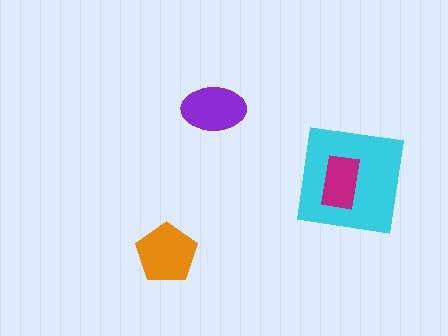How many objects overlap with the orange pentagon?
0 objects overlap with the orange pentagon.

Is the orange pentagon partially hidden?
No, no other shape covers it.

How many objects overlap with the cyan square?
1 object overlaps with the cyan square.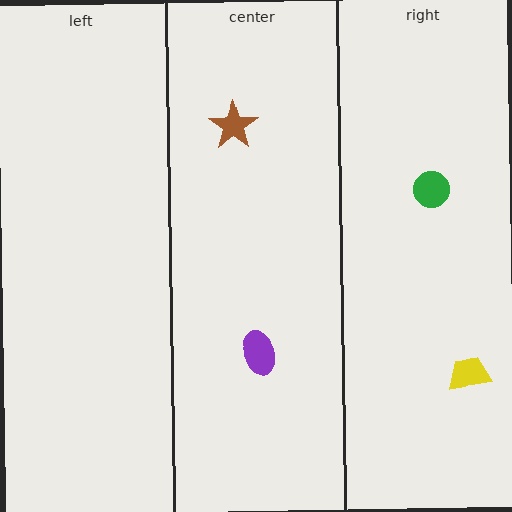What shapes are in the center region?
The brown star, the purple ellipse.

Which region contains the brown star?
The center region.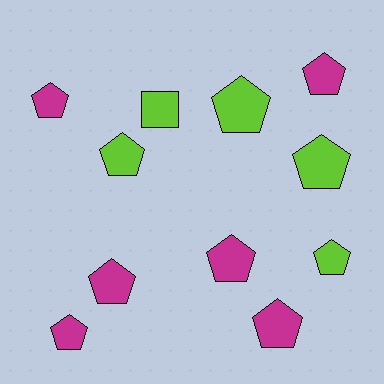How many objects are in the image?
There are 11 objects.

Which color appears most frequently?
Magenta, with 6 objects.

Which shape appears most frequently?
Pentagon, with 10 objects.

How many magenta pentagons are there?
There are 6 magenta pentagons.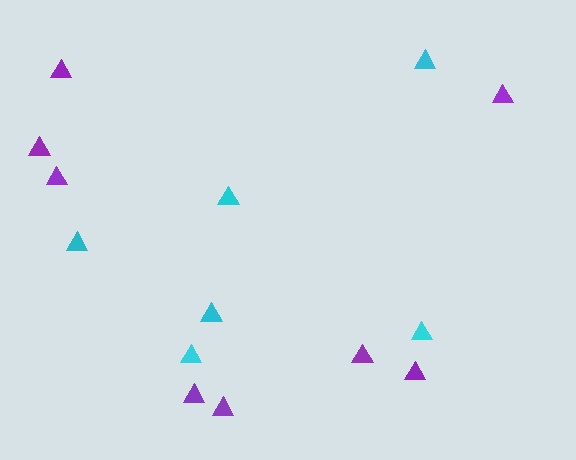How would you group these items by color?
There are 2 groups: one group of cyan triangles (6) and one group of purple triangles (8).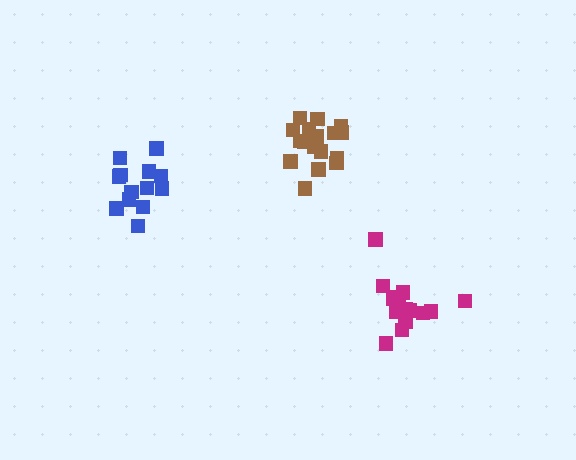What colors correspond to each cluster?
The clusters are colored: brown, magenta, blue.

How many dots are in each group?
Group 1: 19 dots, Group 2: 15 dots, Group 3: 13 dots (47 total).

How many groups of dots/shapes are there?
There are 3 groups.